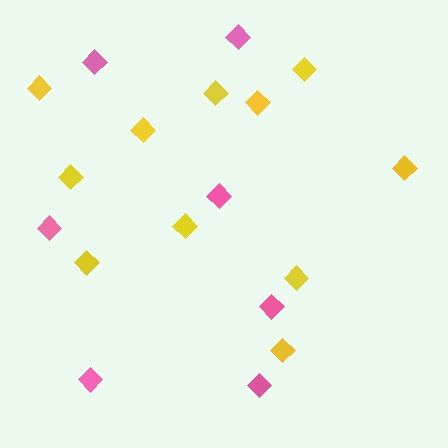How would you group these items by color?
There are 2 groups: one group of pink diamonds (7) and one group of yellow diamonds (11).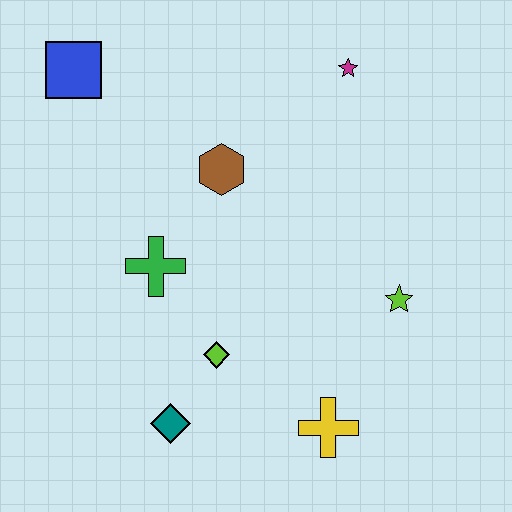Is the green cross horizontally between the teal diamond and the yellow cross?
No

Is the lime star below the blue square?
Yes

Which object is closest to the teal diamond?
The lime diamond is closest to the teal diamond.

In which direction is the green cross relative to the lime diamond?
The green cross is above the lime diamond.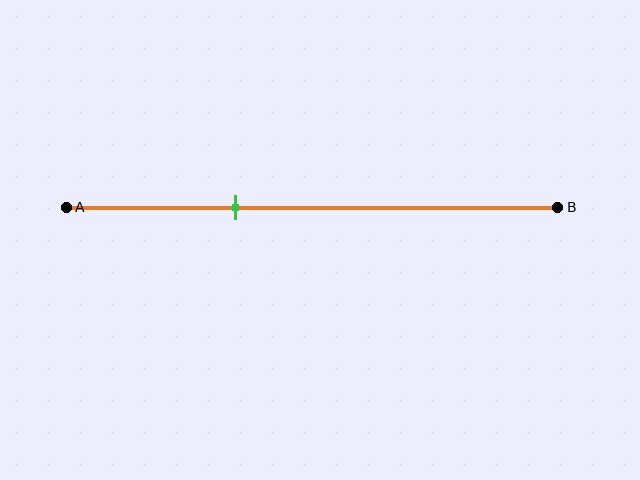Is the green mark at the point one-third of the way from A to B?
Yes, the mark is approximately at the one-third point.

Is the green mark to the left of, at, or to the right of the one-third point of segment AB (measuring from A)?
The green mark is approximately at the one-third point of segment AB.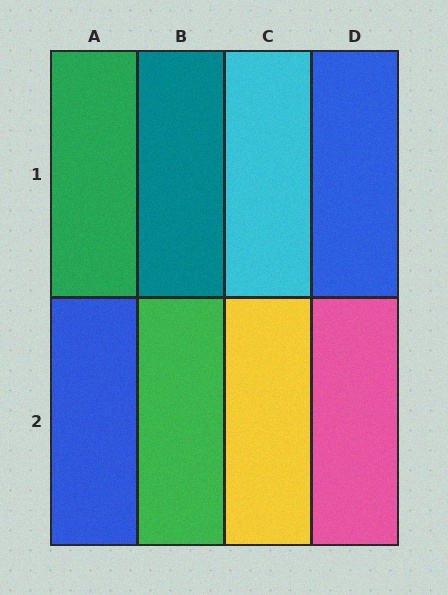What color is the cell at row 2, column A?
Blue.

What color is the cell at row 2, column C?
Yellow.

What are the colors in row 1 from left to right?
Green, teal, cyan, blue.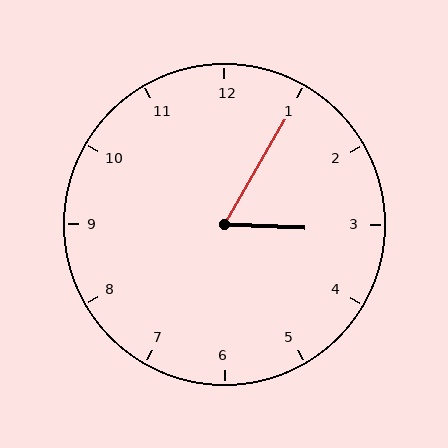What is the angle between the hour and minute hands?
Approximately 62 degrees.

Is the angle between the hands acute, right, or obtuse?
It is acute.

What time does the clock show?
3:05.